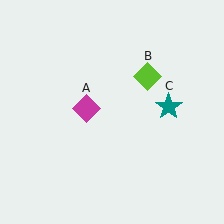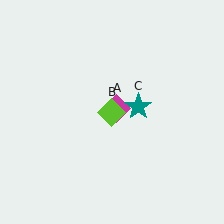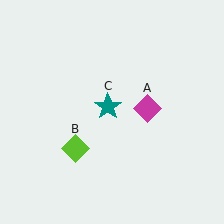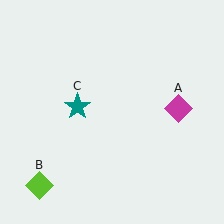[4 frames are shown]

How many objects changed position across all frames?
3 objects changed position: magenta diamond (object A), lime diamond (object B), teal star (object C).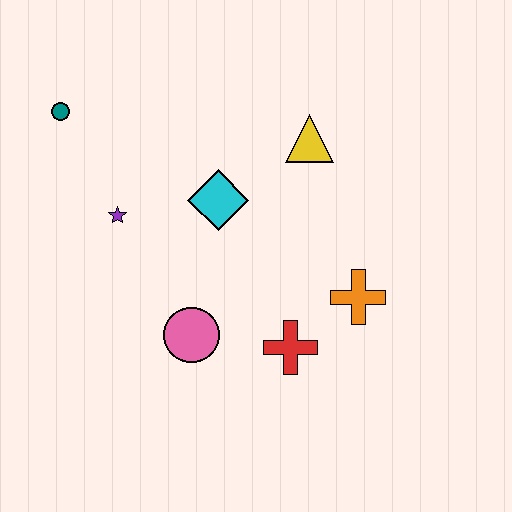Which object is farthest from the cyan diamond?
The teal circle is farthest from the cyan diamond.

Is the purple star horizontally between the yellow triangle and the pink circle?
No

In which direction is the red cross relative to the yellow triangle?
The red cross is below the yellow triangle.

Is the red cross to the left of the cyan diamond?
No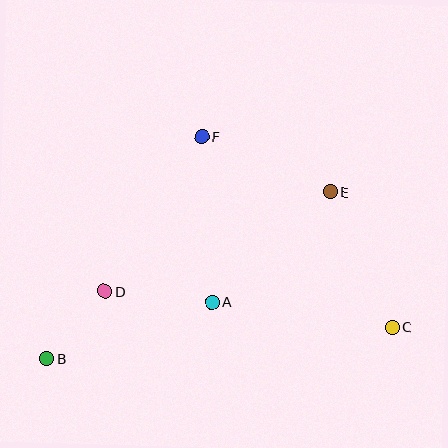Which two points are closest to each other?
Points B and D are closest to each other.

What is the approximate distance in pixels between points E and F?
The distance between E and F is approximately 140 pixels.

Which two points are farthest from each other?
Points B and C are farthest from each other.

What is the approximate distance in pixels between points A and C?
The distance between A and C is approximately 182 pixels.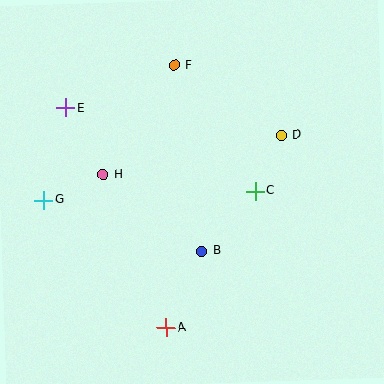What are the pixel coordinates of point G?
Point G is at (44, 200).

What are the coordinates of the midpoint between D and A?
The midpoint between D and A is at (224, 231).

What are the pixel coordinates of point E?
Point E is at (66, 108).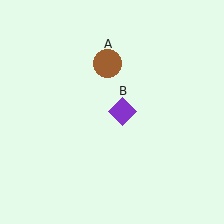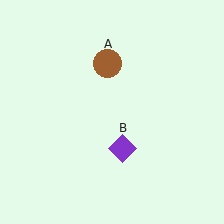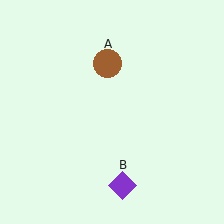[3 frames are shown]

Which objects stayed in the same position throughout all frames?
Brown circle (object A) remained stationary.